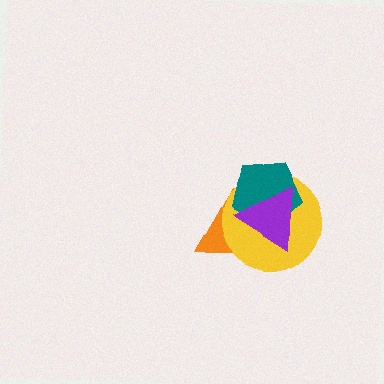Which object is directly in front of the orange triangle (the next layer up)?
The yellow circle is directly in front of the orange triangle.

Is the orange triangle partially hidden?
Yes, it is partially covered by another shape.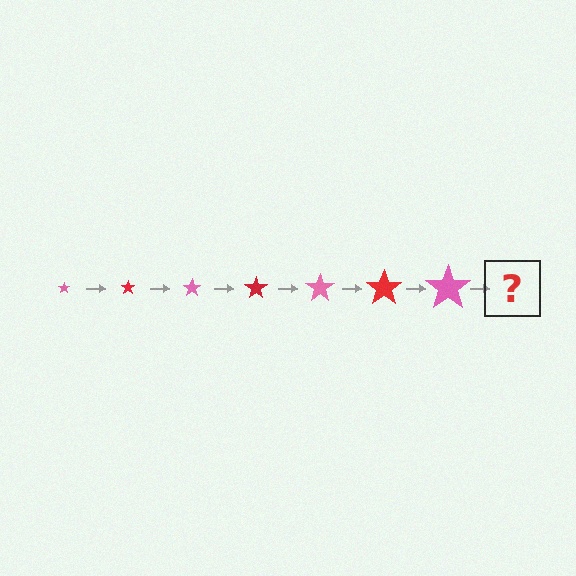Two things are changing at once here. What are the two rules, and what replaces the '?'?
The two rules are that the star grows larger each step and the color cycles through pink and red. The '?' should be a red star, larger than the previous one.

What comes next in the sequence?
The next element should be a red star, larger than the previous one.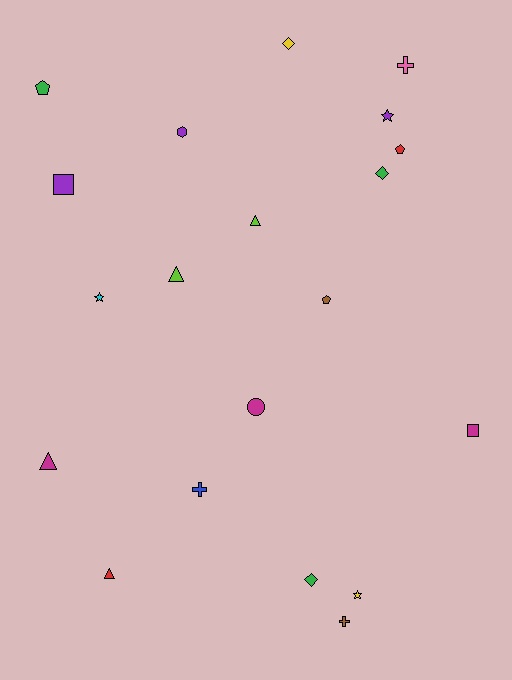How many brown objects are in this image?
There are 2 brown objects.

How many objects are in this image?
There are 20 objects.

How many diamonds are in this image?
There are 3 diamonds.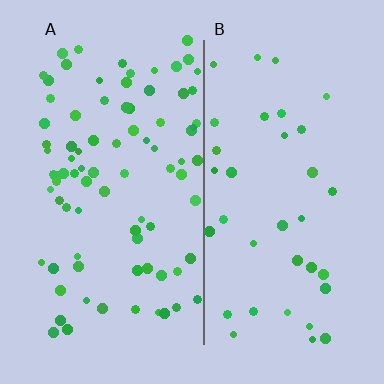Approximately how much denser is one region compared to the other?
Approximately 2.3× — region A over region B.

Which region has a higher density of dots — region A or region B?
A (the left).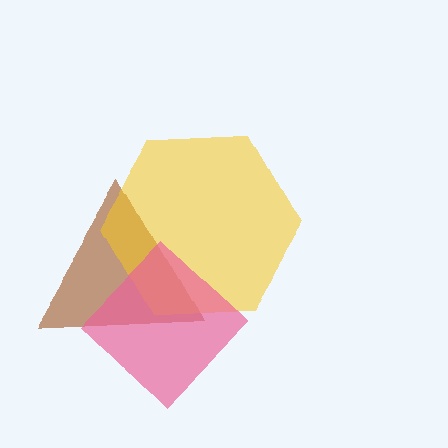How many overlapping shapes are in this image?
There are 3 overlapping shapes in the image.